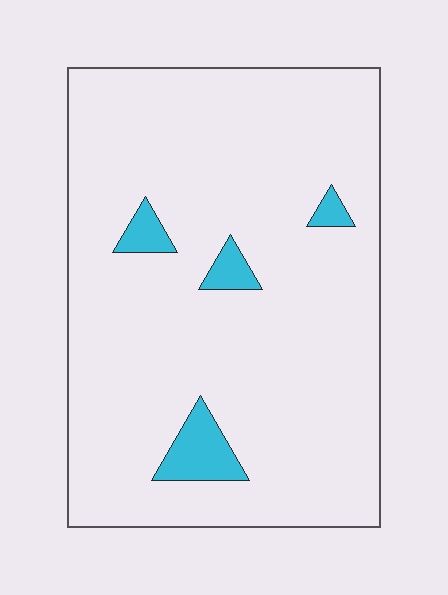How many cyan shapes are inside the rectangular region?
4.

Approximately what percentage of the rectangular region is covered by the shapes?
Approximately 5%.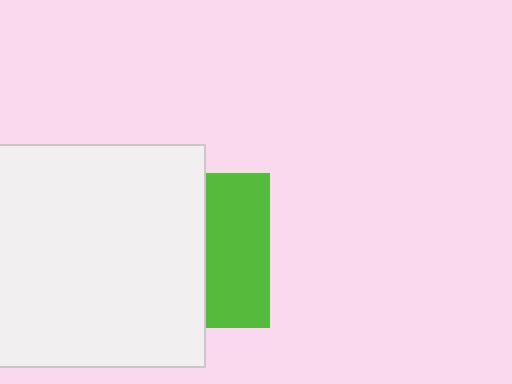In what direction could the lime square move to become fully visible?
The lime square could move right. That would shift it out from behind the white square entirely.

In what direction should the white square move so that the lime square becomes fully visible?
The white square should move left. That is the shortest direction to clear the overlap and leave the lime square fully visible.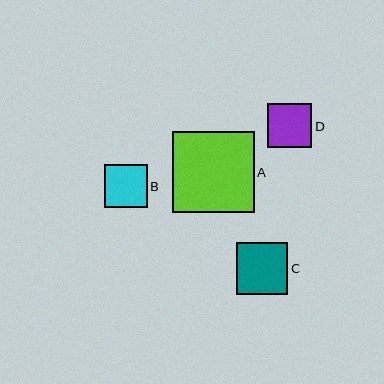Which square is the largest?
Square A is the largest with a size of approximately 82 pixels.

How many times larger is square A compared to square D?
Square A is approximately 1.9 times the size of square D.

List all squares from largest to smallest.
From largest to smallest: A, C, D, B.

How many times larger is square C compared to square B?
Square C is approximately 1.2 times the size of square B.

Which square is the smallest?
Square B is the smallest with a size of approximately 42 pixels.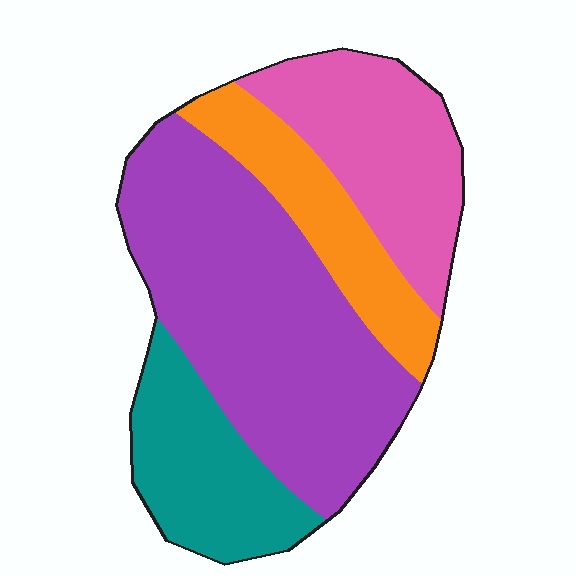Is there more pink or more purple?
Purple.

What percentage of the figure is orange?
Orange takes up about one sixth (1/6) of the figure.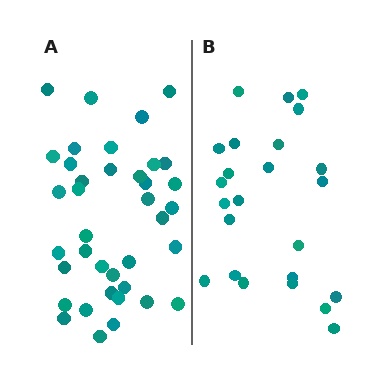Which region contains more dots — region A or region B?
Region A (the left region) has more dots.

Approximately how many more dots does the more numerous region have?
Region A has approximately 15 more dots than region B.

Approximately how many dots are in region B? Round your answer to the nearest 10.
About 20 dots. (The exact count is 24, which rounds to 20.)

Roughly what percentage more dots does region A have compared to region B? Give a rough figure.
About 60% more.